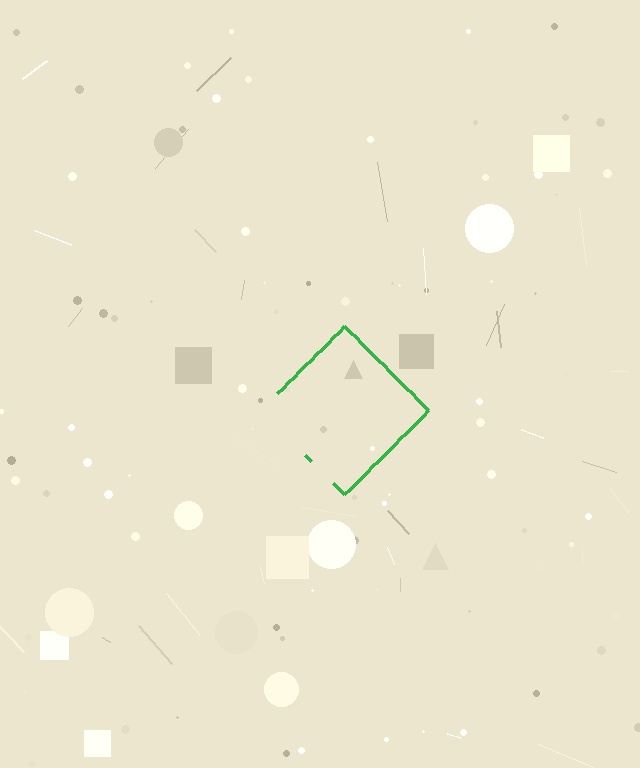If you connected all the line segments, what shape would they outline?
They would outline a diamond.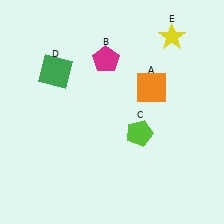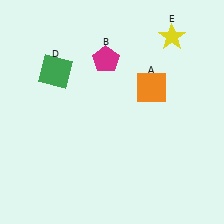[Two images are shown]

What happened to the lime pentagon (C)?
The lime pentagon (C) was removed in Image 2. It was in the bottom-right area of Image 1.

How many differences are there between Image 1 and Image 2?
There is 1 difference between the two images.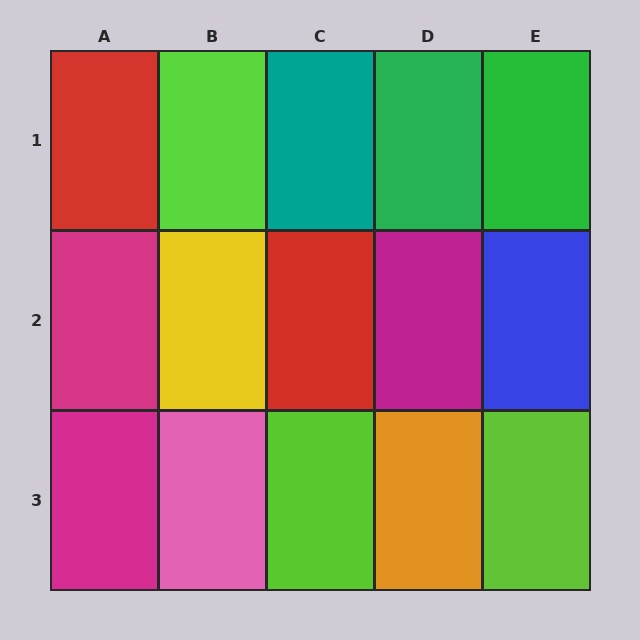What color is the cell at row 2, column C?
Red.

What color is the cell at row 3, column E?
Lime.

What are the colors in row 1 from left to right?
Red, lime, teal, green, green.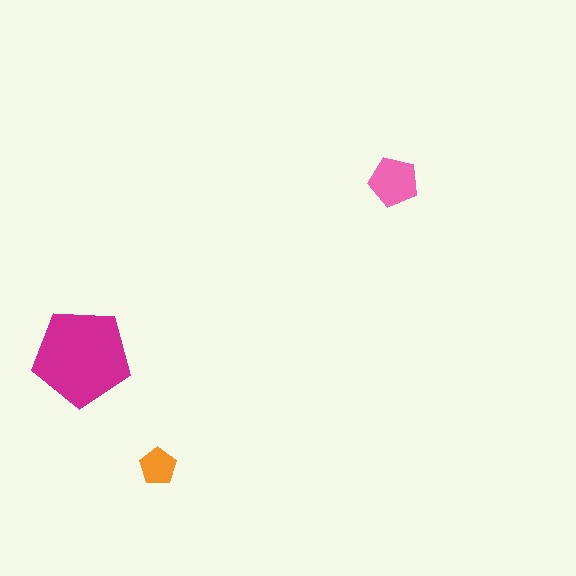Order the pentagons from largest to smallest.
the magenta one, the pink one, the orange one.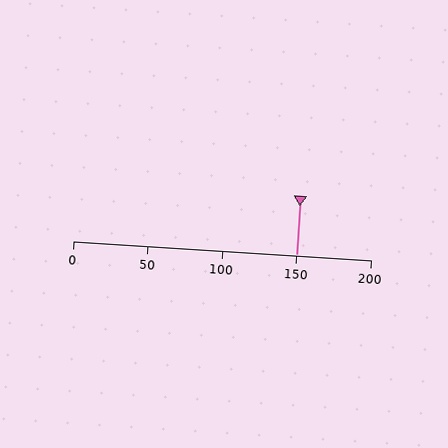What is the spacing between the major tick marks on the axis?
The major ticks are spaced 50 apart.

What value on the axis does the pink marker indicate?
The marker indicates approximately 150.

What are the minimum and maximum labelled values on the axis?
The axis runs from 0 to 200.